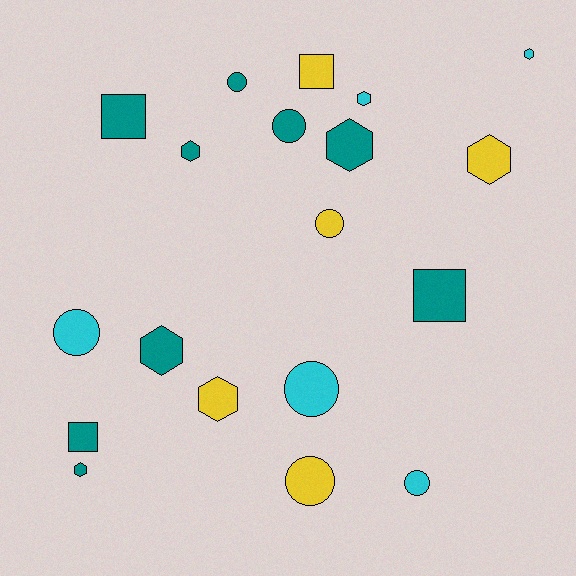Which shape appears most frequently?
Hexagon, with 8 objects.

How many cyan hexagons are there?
There are 2 cyan hexagons.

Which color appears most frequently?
Teal, with 9 objects.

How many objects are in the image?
There are 19 objects.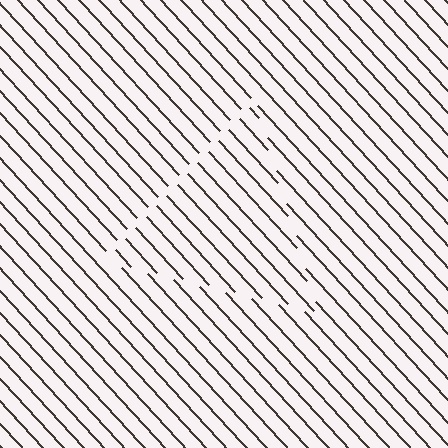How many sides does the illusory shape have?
3 sides — the line-ends trace a triangle.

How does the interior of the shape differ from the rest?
The interior of the shape contains the same grating, shifted by half a period — the contour is defined by the phase discontinuity where line-ends from the inner and outer gratings abut.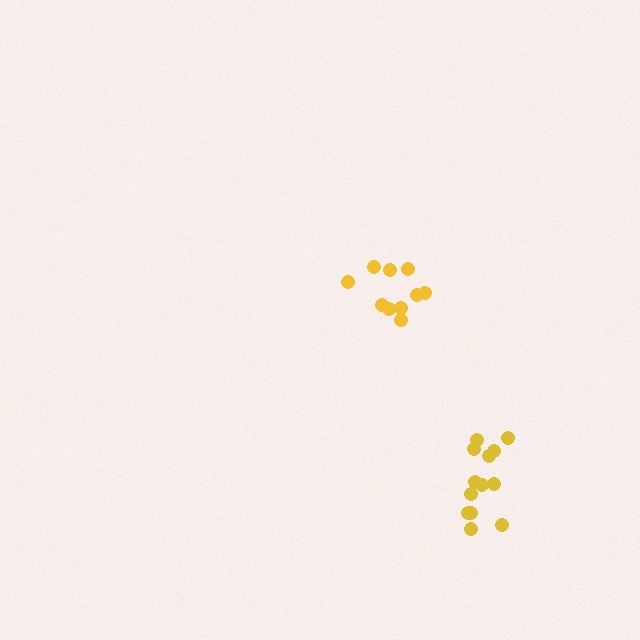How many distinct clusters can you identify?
There are 2 distinct clusters.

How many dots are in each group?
Group 1: 13 dots, Group 2: 10 dots (23 total).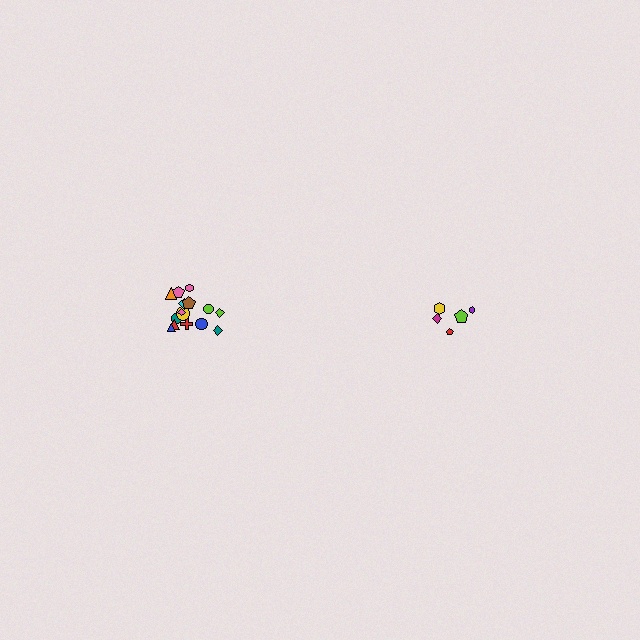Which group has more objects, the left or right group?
The left group.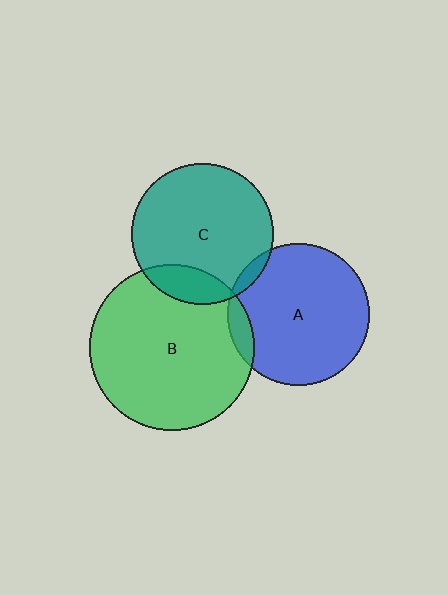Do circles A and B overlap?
Yes.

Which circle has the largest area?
Circle B (green).